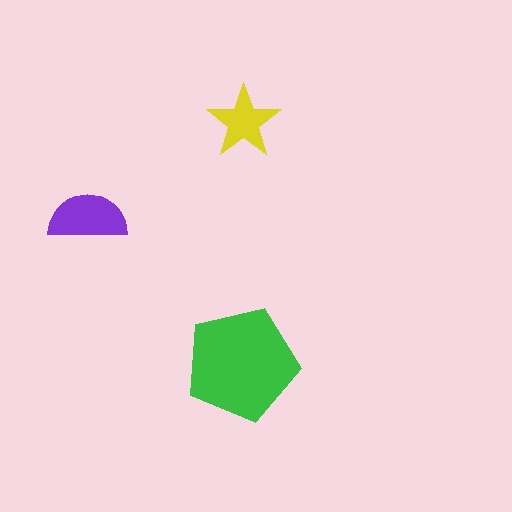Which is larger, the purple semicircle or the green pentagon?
The green pentagon.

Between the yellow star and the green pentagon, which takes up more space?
The green pentagon.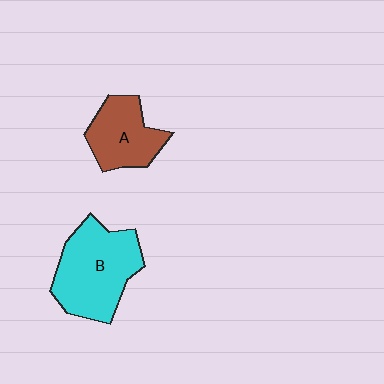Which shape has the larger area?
Shape B (cyan).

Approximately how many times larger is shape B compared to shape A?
Approximately 1.5 times.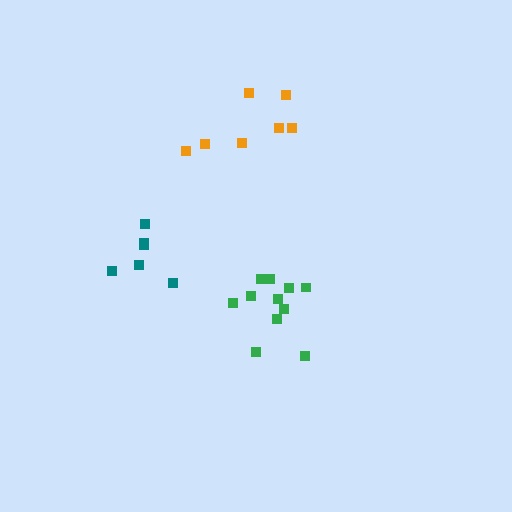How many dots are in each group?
Group 1: 7 dots, Group 2: 11 dots, Group 3: 6 dots (24 total).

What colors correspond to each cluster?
The clusters are colored: orange, green, teal.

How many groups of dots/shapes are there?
There are 3 groups.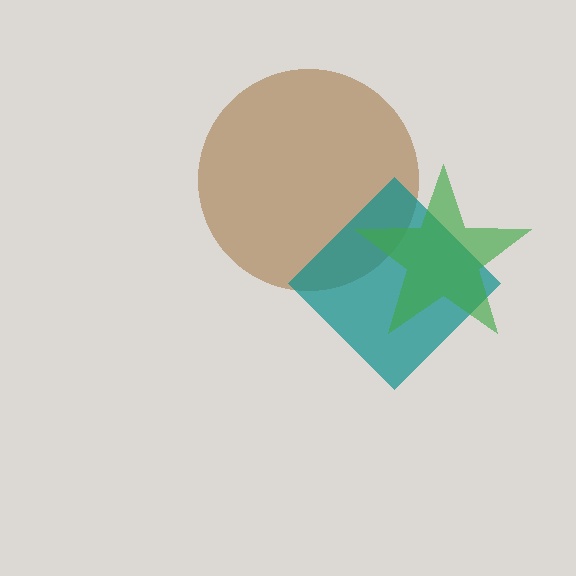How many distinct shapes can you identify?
There are 3 distinct shapes: a brown circle, a teal diamond, a green star.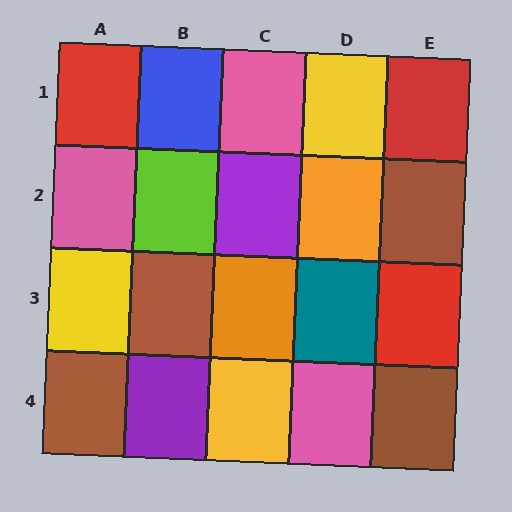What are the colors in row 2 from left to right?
Pink, lime, purple, orange, brown.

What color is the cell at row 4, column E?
Brown.